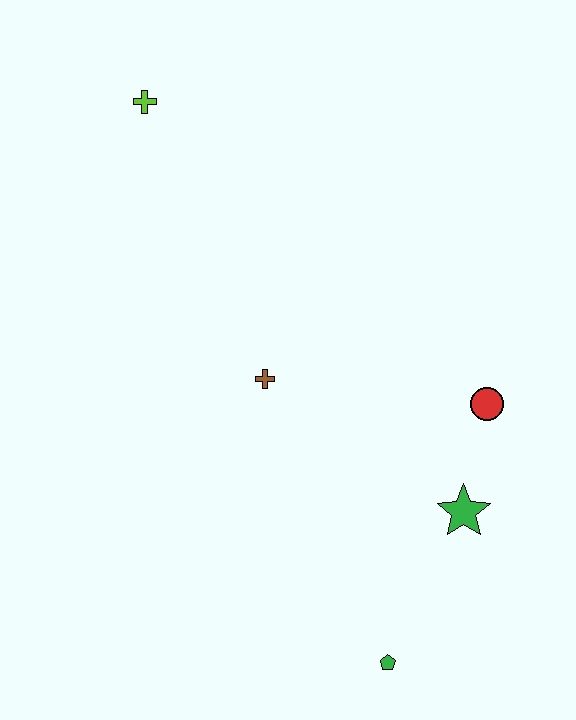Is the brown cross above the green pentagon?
Yes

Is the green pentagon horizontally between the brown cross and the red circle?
Yes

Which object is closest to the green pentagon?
The green star is closest to the green pentagon.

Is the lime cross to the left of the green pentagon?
Yes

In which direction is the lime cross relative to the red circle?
The lime cross is to the left of the red circle.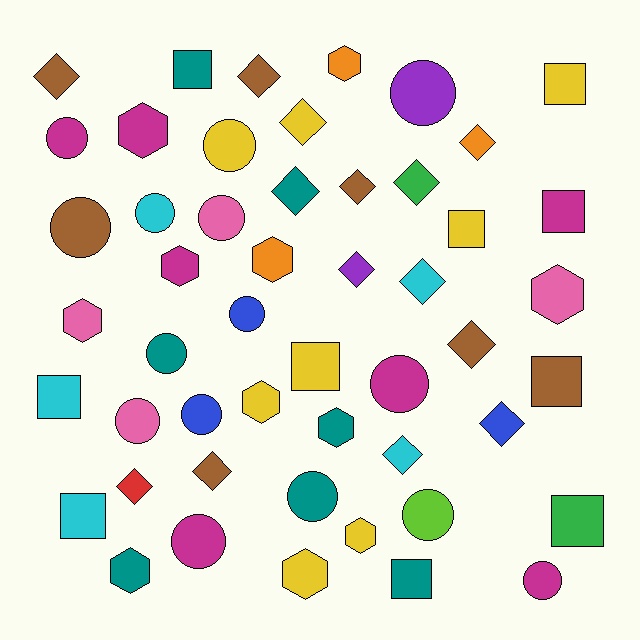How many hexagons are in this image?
There are 11 hexagons.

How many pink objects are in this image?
There are 4 pink objects.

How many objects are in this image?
There are 50 objects.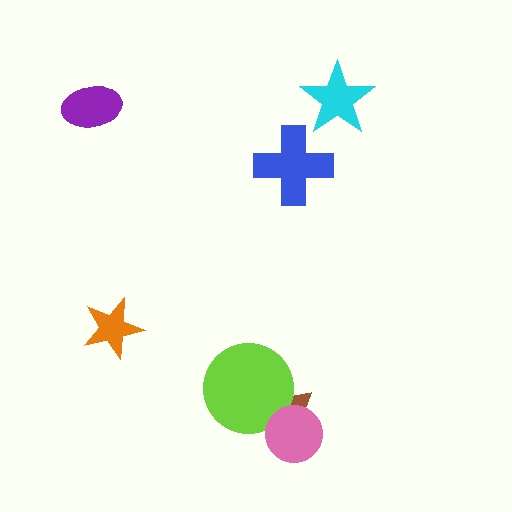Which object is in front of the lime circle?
The pink circle is in front of the lime circle.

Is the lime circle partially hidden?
Yes, it is partially covered by another shape.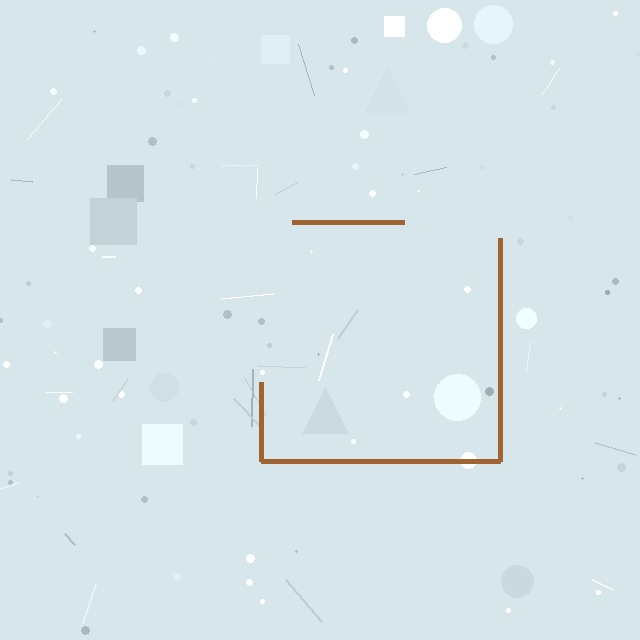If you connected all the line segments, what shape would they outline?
They would outline a square.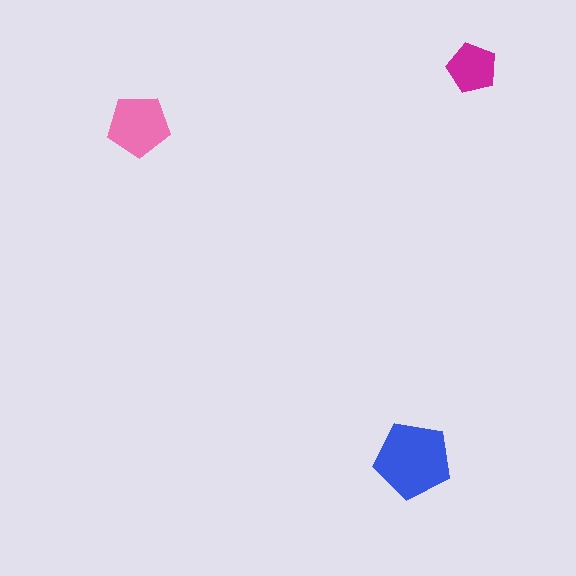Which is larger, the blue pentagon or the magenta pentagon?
The blue one.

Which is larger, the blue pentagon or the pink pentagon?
The blue one.